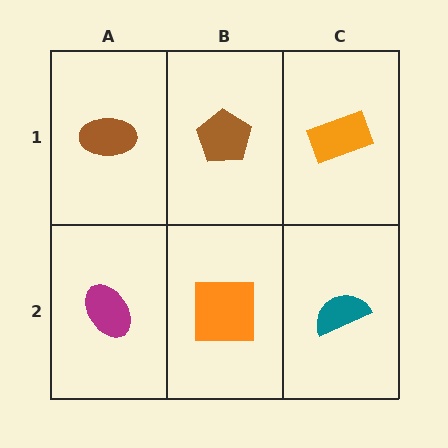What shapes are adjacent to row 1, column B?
An orange square (row 2, column B), a brown ellipse (row 1, column A), an orange rectangle (row 1, column C).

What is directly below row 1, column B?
An orange square.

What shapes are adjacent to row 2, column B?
A brown pentagon (row 1, column B), a magenta ellipse (row 2, column A), a teal semicircle (row 2, column C).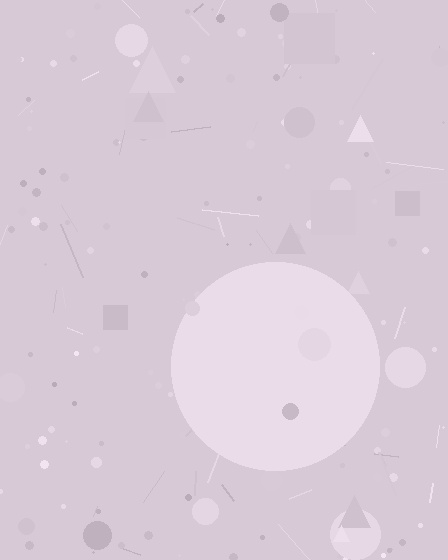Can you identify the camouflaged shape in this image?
The camouflaged shape is a circle.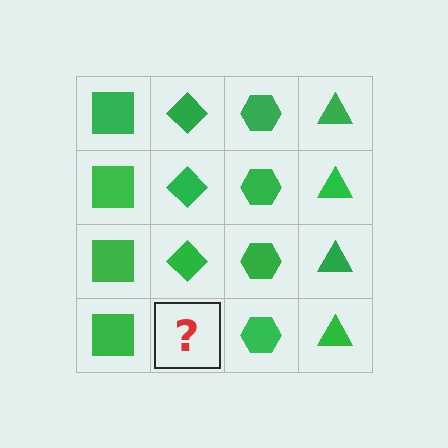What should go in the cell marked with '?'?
The missing cell should contain a green diamond.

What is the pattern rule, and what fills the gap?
The rule is that each column has a consistent shape. The gap should be filled with a green diamond.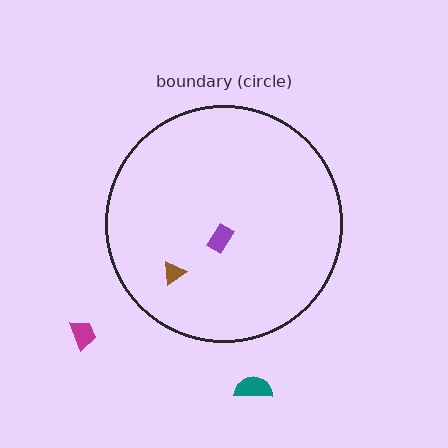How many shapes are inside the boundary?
2 inside, 2 outside.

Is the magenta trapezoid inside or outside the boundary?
Outside.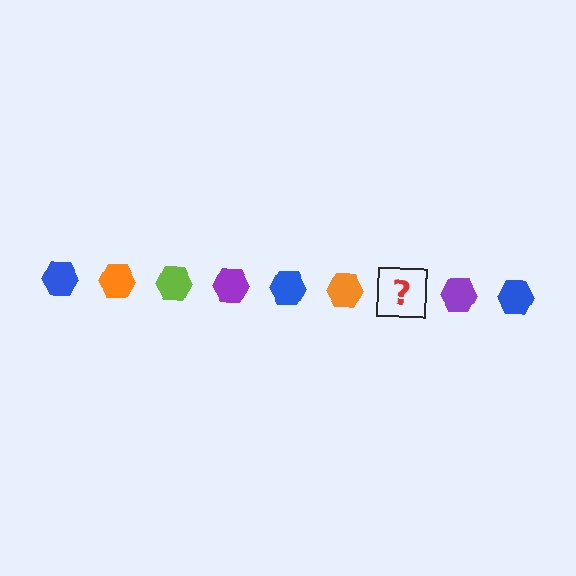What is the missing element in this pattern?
The missing element is a lime hexagon.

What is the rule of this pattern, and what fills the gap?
The rule is that the pattern cycles through blue, orange, lime, purple hexagons. The gap should be filled with a lime hexagon.